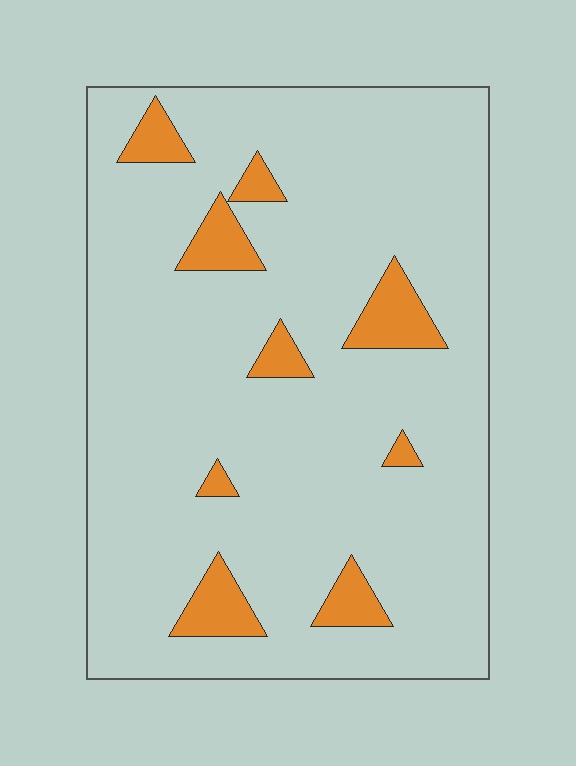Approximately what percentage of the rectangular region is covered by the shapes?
Approximately 10%.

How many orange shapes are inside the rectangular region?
9.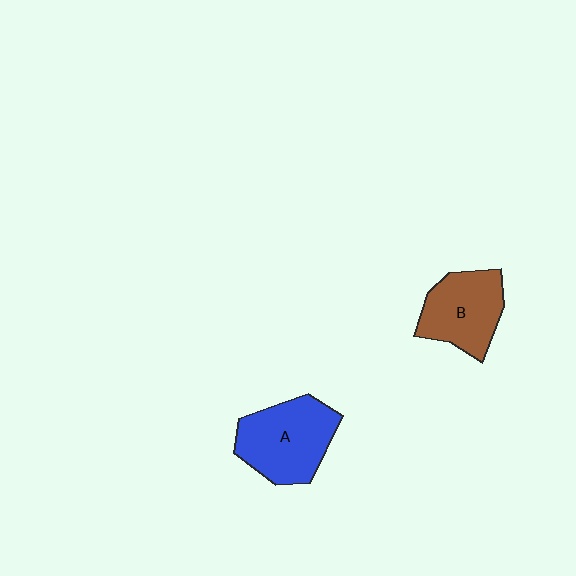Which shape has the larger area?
Shape A (blue).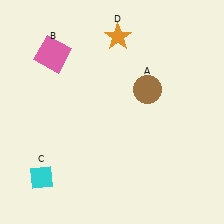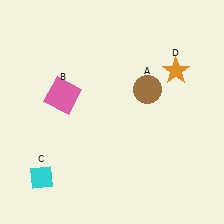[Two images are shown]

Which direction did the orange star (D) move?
The orange star (D) moved right.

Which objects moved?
The objects that moved are: the pink square (B), the orange star (D).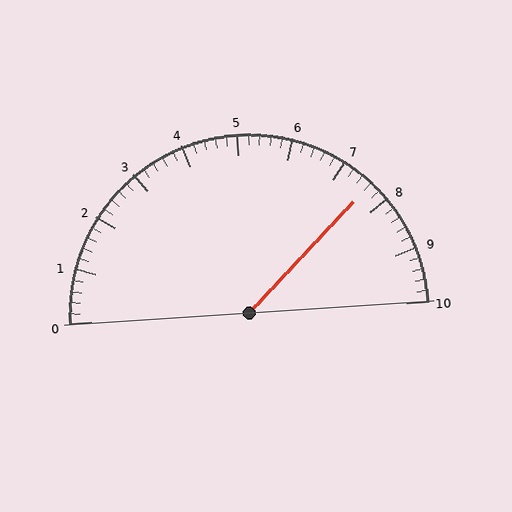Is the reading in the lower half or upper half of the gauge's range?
The reading is in the upper half of the range (0 to 10).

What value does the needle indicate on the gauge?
The needle indicates approximately 7.6.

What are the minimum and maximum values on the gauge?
The gauge ranges from 0 to 10.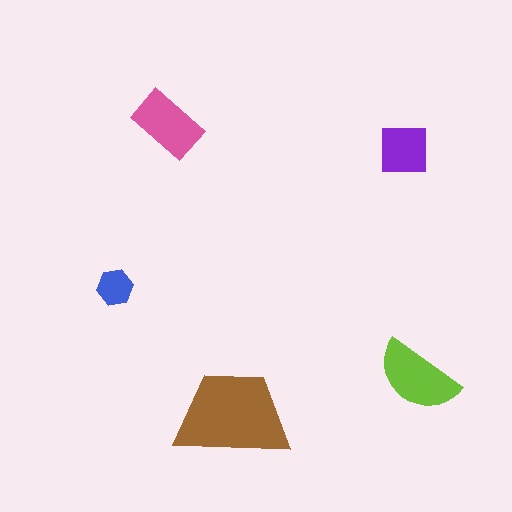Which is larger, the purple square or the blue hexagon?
The purple square.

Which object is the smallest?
The blue hexagon.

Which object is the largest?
The brown trapezoid.